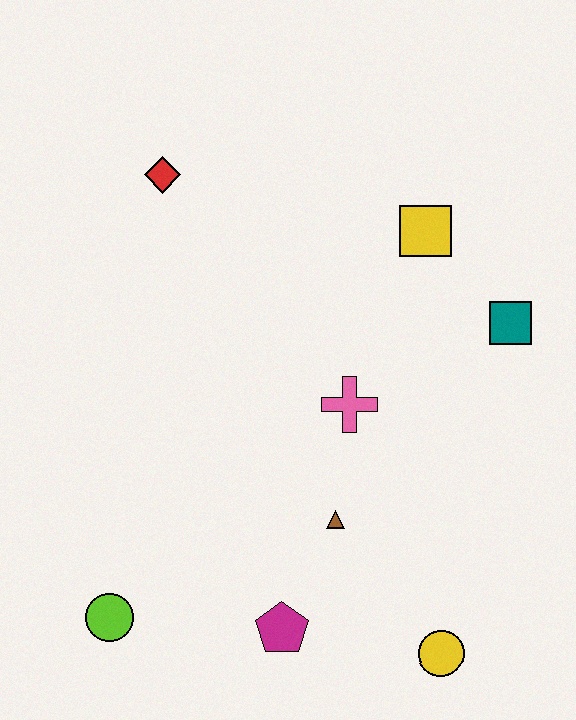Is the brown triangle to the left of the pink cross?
Yes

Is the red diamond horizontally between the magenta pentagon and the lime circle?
Yes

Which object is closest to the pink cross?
The brown triangle is closest to the pink cross.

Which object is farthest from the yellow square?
The lime circle is farthest from the yellow square.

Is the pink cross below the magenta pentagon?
No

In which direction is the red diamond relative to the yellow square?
The red diamond is to the left of the yellow square.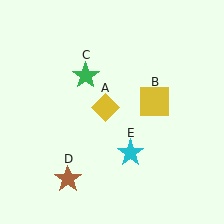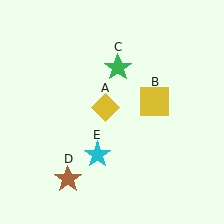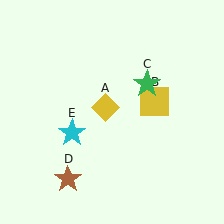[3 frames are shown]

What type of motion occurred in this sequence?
The green star (object C), cyan star (object E) rotated clockwise around the center of the scene.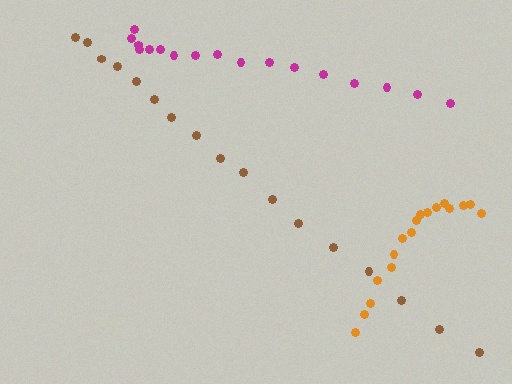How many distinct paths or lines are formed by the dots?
There are 3 distinct paths.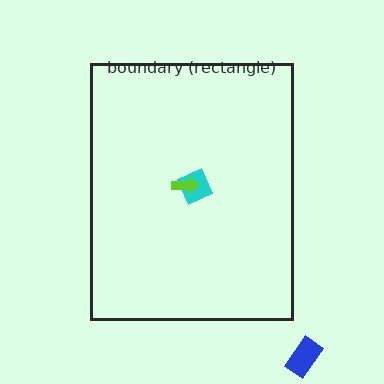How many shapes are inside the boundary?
2 inside, 1 outside.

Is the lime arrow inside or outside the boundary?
Inside.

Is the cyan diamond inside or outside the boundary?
Inside.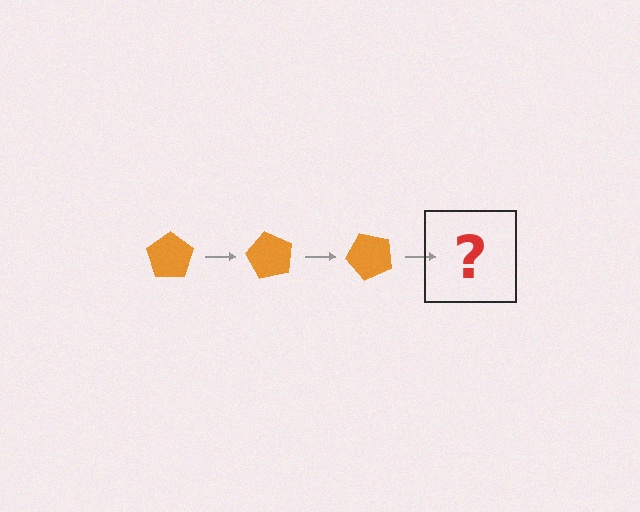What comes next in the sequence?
The next element should be an orange pentagon rotated 180 degrees.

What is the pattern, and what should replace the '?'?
The pattern is that the pentagon rotates 60 degrees each step. The '?' should be an orange pentagon rotated 180 degrees.